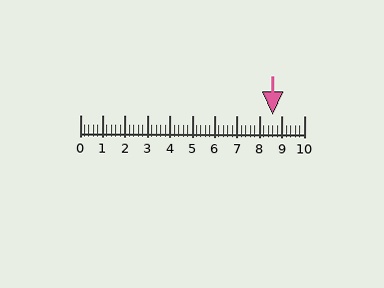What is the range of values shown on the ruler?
The ruler shows values from 0 to 10.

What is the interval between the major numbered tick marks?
The major tick marks are spaced 1 units apart.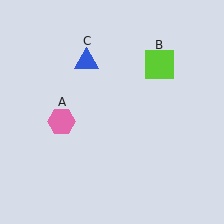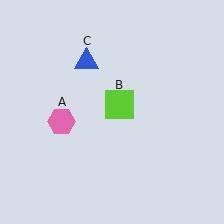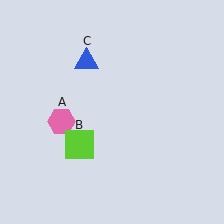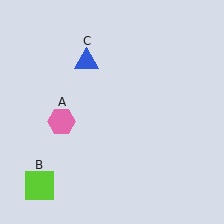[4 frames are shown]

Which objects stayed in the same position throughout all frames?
Pink hexagon (object A) and blue triangle (object C) remained stationary.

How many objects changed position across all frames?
1 object changed position: lime square (object B).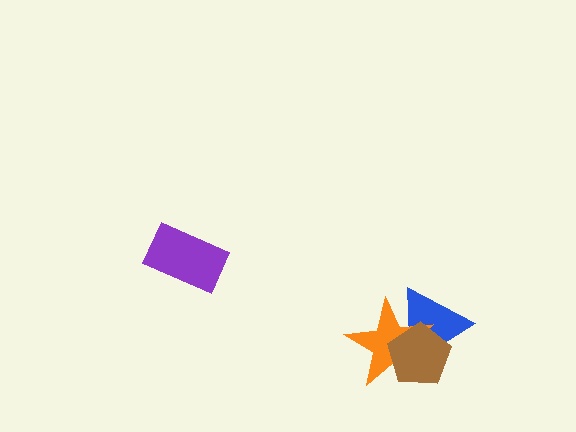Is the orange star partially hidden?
Yes, it is partially covered by another shape.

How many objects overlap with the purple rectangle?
0 objects overlap with the purple rectangle.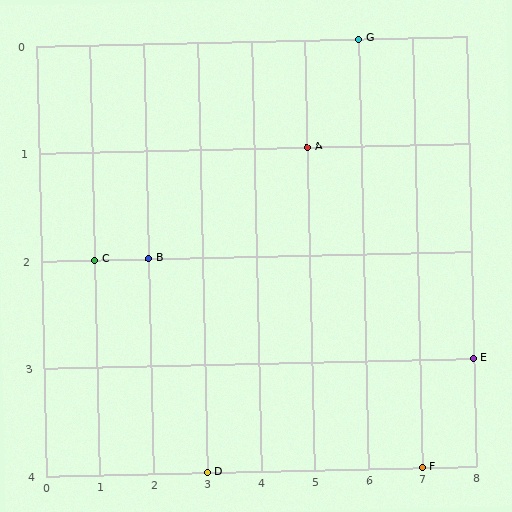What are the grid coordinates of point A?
Point A is at grid coordinates (5, 1).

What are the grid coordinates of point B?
Point B is at grid coordinates (2, 2).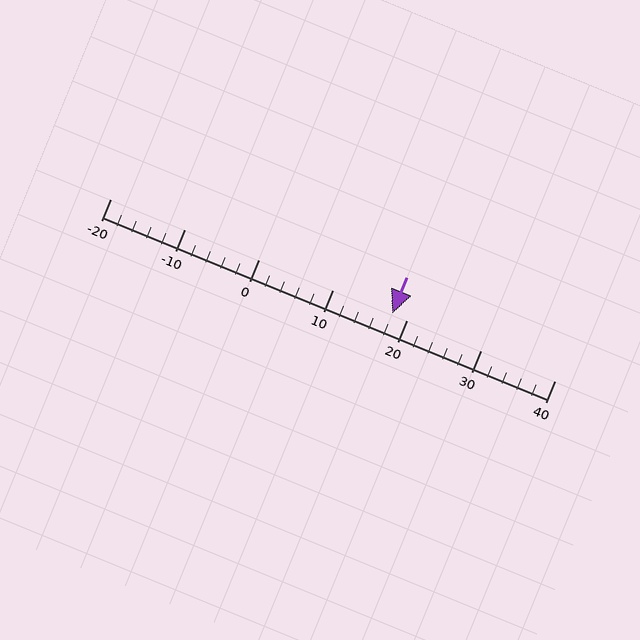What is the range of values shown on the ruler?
The ruler shows values from -20 to 40.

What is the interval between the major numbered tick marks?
The major tick marks are spaced 10 units apart.